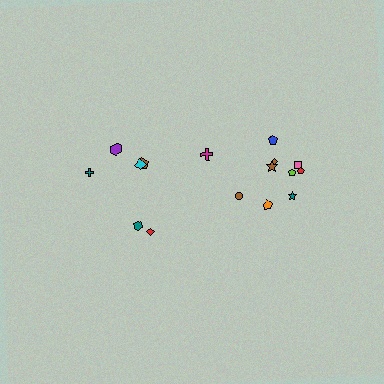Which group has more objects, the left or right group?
The right group.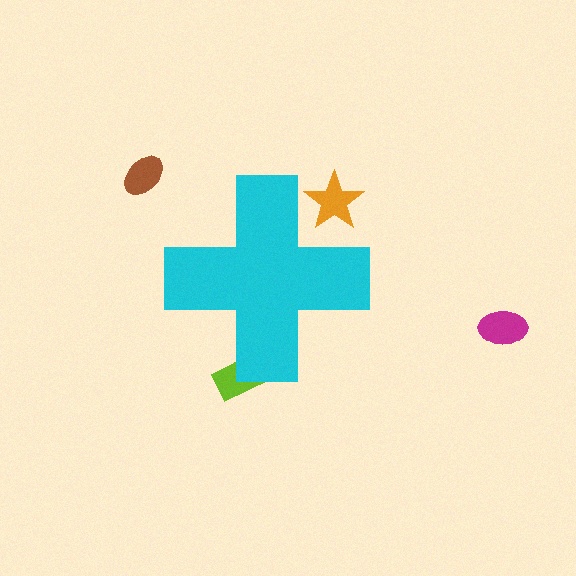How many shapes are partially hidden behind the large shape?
2 shapes are partially hidden.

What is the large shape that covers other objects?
A cyan cross.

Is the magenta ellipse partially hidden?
No, the magenta ellipse is fully visible.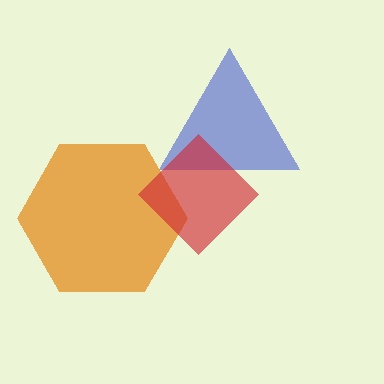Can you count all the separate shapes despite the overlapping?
Yes, there are 3 separate shapes.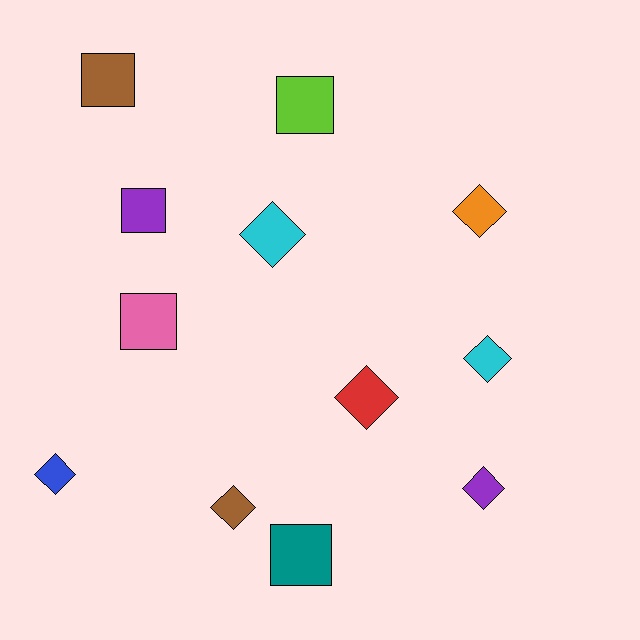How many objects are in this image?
There are 12 objects.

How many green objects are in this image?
There are no green objects.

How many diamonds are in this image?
There are 7 diamonds.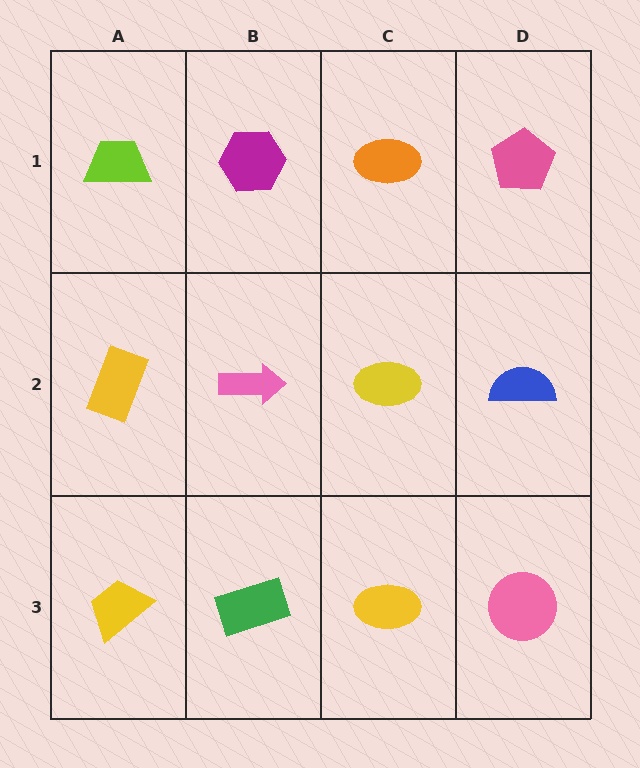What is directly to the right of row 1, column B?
An orange ellipse.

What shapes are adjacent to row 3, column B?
A pink arrow (row 2, column B), a yellow trapezoid (row 3, column A), a yellow ellipse (row 3, column C).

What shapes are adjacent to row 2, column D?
A pink pentagon (row 1, column D), a pink circle (row 3, column D), a yellow ellipse (row 2, column C).